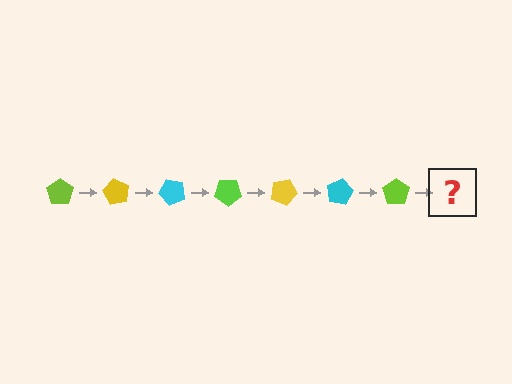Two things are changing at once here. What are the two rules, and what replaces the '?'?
The two rules are that it rotates 60 degrees each step and the color cycles through lime, yellow, and cyan. The '?' should be a yellow pentagon, rotated 420 degrees from the start.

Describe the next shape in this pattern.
It should be a yellow pentagon, rotated 420 degrees from the start.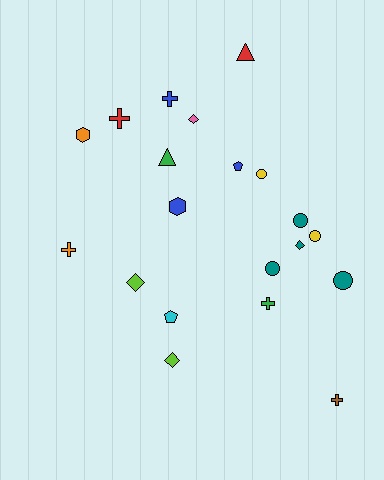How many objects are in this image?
There are 20 objects.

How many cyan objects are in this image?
There is 1 cyan object.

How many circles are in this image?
There are 5 circles.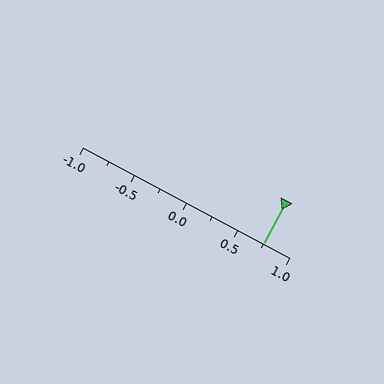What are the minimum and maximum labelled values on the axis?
The axis runs from -1.0 to 1.0.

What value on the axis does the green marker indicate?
The marker indicates approximately 0.75.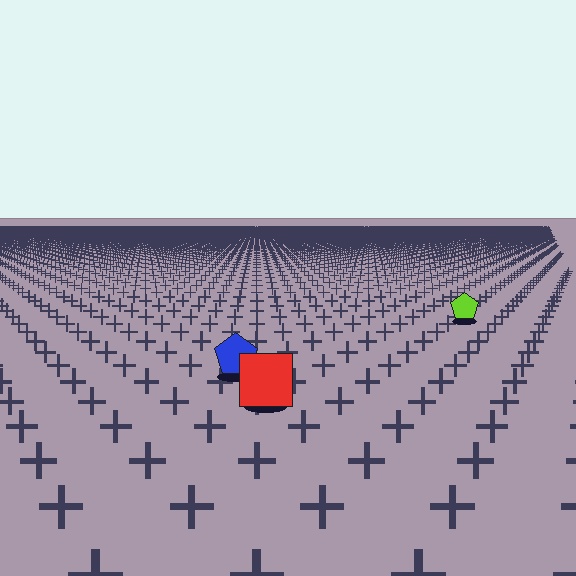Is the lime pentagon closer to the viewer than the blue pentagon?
No. The blue pentagon is closer — you can tell from the texture gradient: the ground texture is coarser near it.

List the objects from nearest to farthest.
From nearest to farthest: the red square, the blue pentagon, the lime pentagon.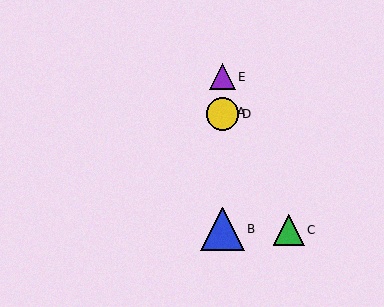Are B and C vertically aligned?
No, B is at x≈222 and C is at x≈289.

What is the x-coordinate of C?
Object C is at x≈289.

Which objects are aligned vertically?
Objects A, B, D, E are aligned vertically.